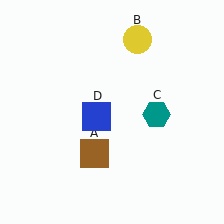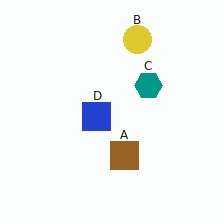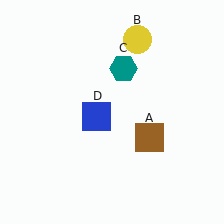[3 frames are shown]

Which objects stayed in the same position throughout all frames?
Yellow circle (object B) and blue square (object D) remained stationary.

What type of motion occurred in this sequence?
The brown square (object A), teal hexagon (object C) rotated counterclockwise around the center of the scene.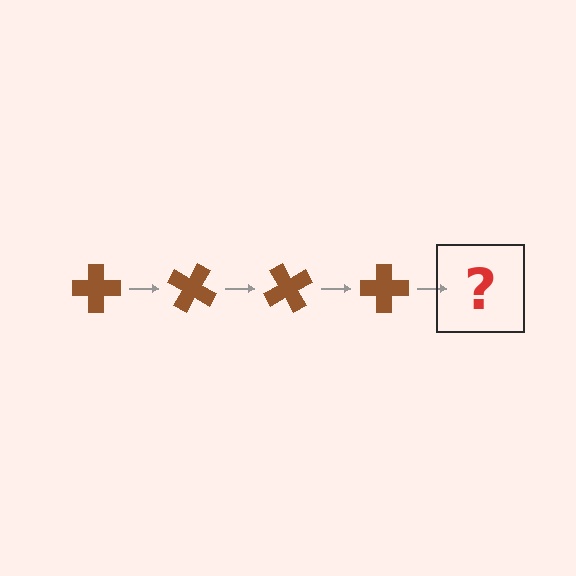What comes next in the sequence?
The next element should be a brown cross rotated 120 degrees.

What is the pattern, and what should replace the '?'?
The pattern is that the cross rotates 30 degrees each step. The '?' should be a brown cross rotated 120 degrees.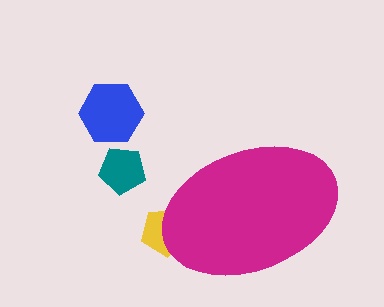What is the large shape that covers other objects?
A magenta ellipse.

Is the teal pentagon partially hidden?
No, the teal pentagon is fully visible.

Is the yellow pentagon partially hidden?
Yes, the yellow pentagon is partially hidden behind the magenta ellipse.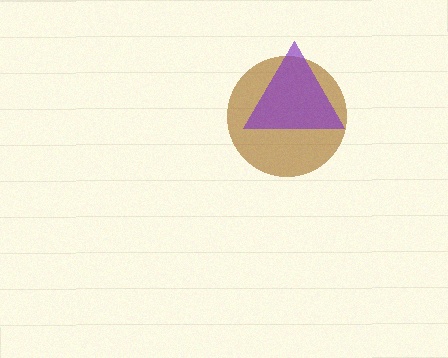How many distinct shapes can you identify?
There are 2 distinct shapes: a brown circle, a purple triangle.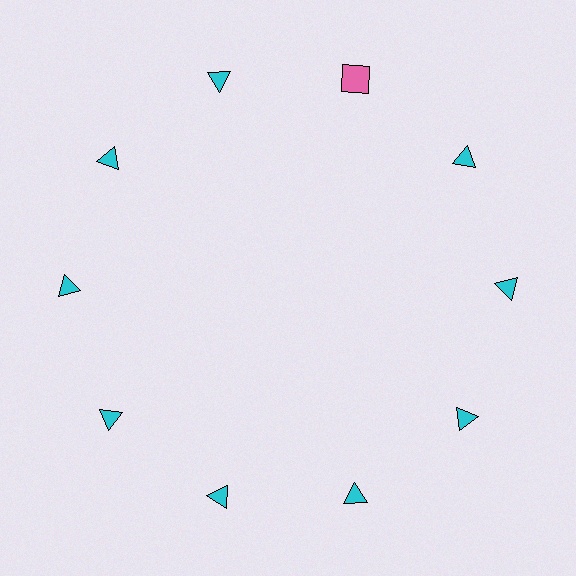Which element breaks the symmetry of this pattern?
The pink square at roughly the 1 o'clock position breaks the symmetry. All other shapes are cyan triangles.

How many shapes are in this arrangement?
There are 10 shapes arranged in a ring pattern.